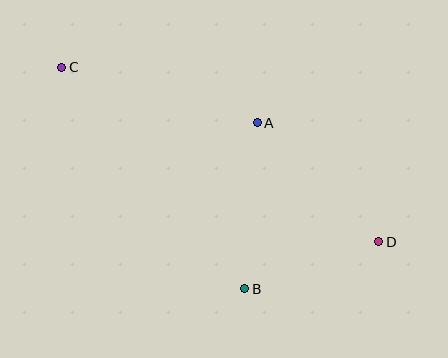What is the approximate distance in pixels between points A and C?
The distance between A and C is approximately 204 pixels.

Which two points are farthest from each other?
Points C and D are farthest from each other.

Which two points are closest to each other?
Points B and D are closest to each other.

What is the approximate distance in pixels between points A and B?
The distance between A and B is approximately 167 pixels.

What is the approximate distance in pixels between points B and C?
The distance between B and C is approximately 287 pixels.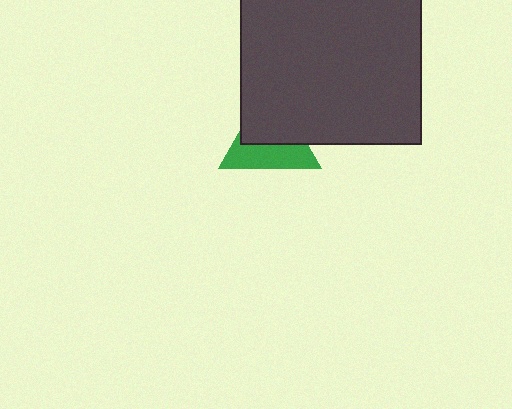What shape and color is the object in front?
The object in front is a dark gray square.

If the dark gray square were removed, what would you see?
You would see the complete green triangle.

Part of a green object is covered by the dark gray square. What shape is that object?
It is a triangle.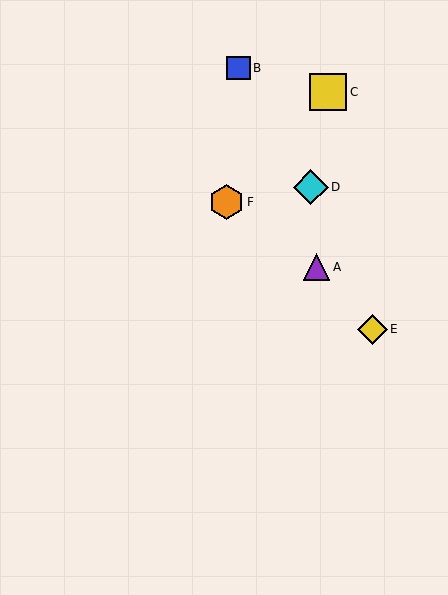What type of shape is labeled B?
Shape B is a blue square.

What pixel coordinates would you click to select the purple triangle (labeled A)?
Click at (316, 267) to select the purple triangle A.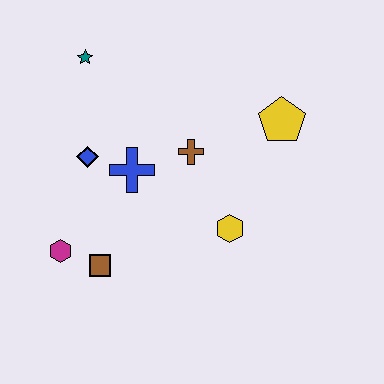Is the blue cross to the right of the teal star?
Yes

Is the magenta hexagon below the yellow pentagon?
Yes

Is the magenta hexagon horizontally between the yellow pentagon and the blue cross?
No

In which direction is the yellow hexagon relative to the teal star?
The yellow hexagon is below the teal star.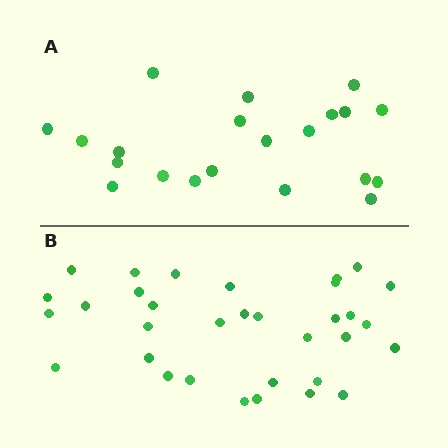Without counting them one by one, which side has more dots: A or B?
Region B (the bottom region) has more dots.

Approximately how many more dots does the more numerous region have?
Region B has roughly 12 or so more dots than region A.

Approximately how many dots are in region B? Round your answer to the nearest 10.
About 30 dots. (The exact count is 33, which rounds to 30.)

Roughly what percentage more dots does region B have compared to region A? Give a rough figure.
About 55% more.